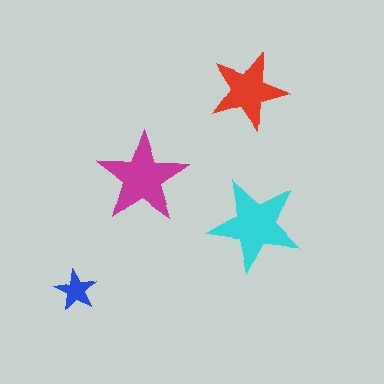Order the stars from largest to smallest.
the cyan one, the magenta one, the red one, the blue one.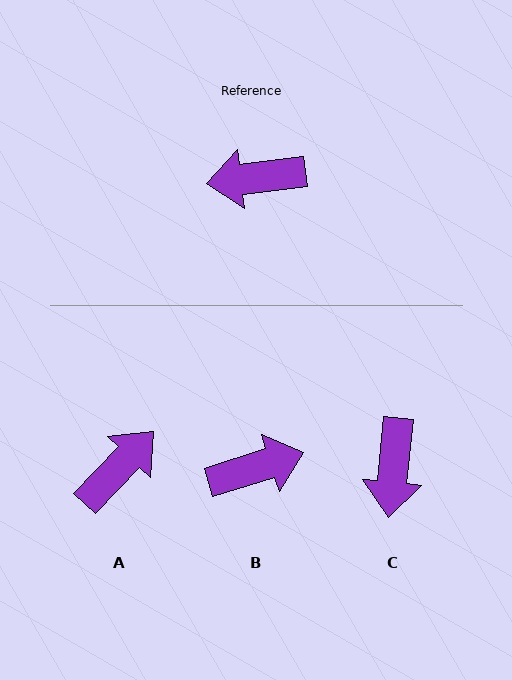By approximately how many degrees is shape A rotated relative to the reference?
Approximately 140 degrees clockwise.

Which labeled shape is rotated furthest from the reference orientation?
B, about 170 degrees away.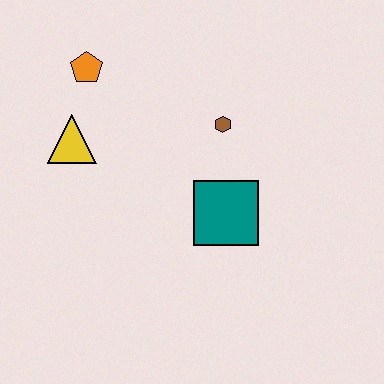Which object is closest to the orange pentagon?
The yellow triangle is closest to the orange pentagon.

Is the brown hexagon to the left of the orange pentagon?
No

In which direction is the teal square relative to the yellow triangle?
The teal square is to the right of the yellow triangle.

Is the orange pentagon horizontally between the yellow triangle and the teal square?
Yes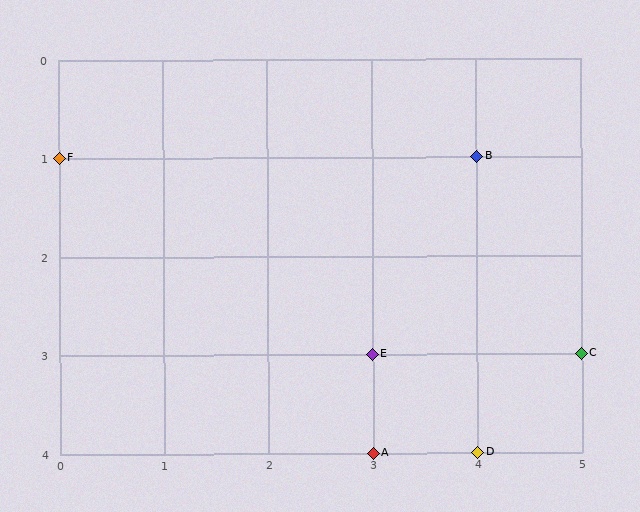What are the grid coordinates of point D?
Point D is at grid coordinates (4, 4).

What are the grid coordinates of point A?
Point A is at grid coordinates (3, 4).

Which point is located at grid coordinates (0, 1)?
Point F is at (0, 1).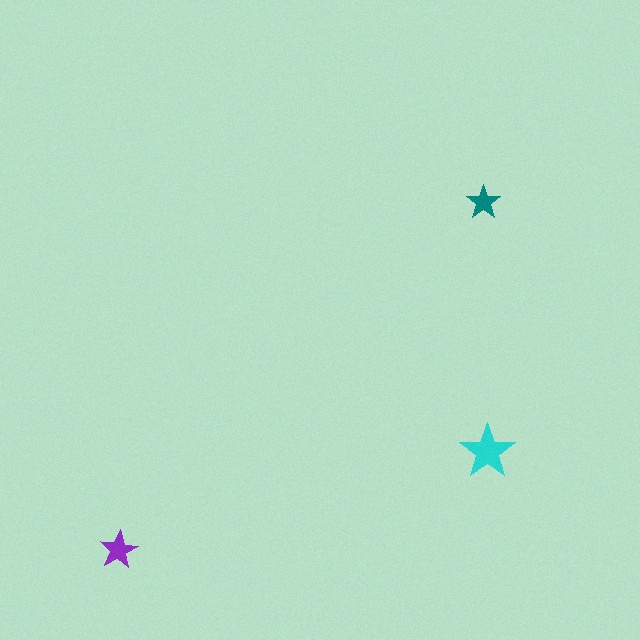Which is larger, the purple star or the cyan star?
The cyan one.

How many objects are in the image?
There are 3 objects in the image.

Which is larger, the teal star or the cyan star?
The cyan one.